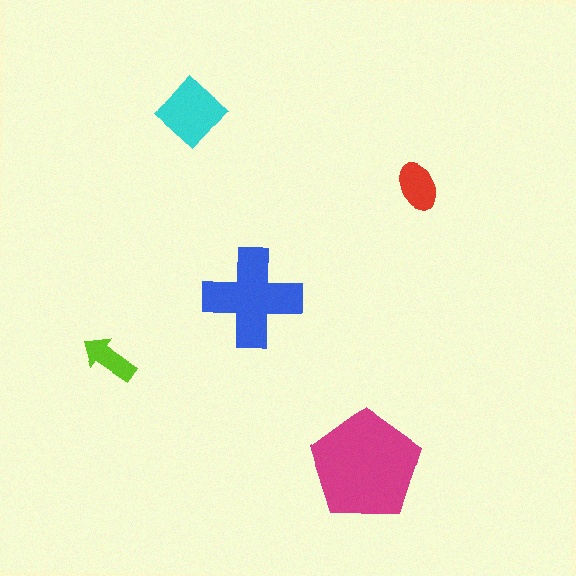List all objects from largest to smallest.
The magenta pentagon, the blue cross, the cyan diamond, the red ellipse, the lime arrow.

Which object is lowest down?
The magenta pentagon is bottommost.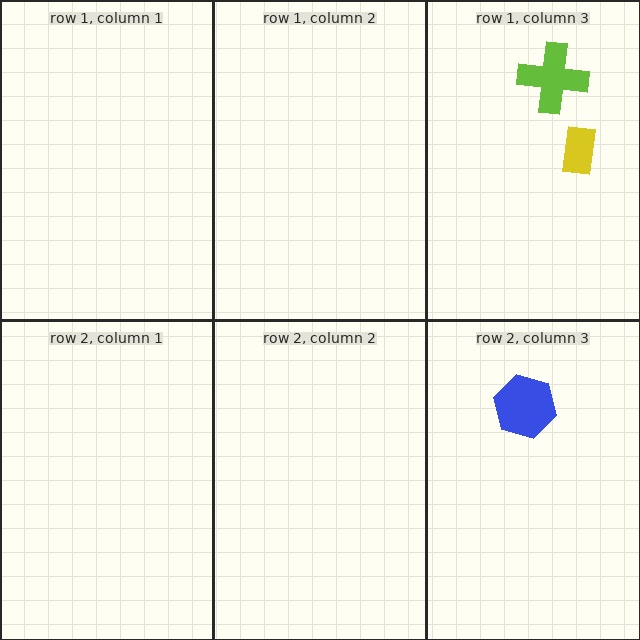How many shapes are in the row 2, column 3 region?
1.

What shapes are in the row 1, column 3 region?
The yellow rectangle, the lime cross.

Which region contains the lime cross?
The row 1, column 3 region.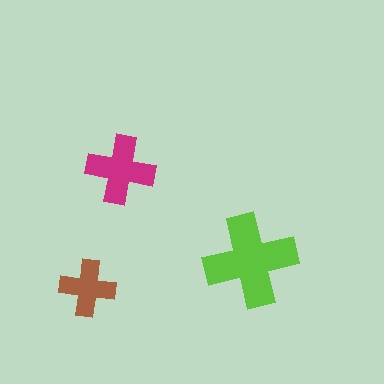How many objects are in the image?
There are 3 objects in the image.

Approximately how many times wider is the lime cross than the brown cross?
About 1.5 times wider.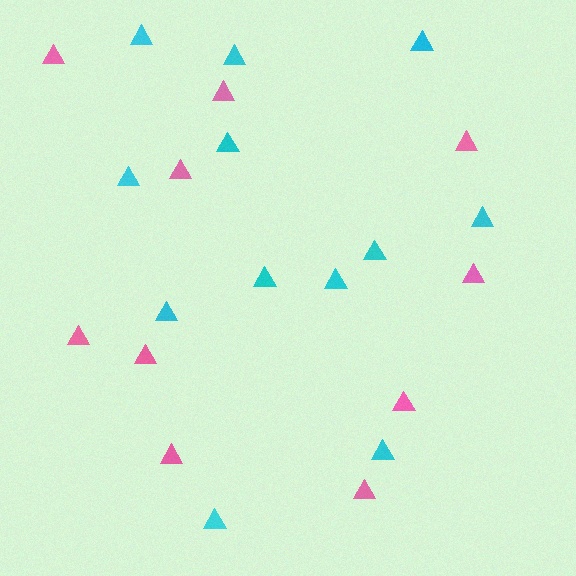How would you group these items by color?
There are 2 groups: one group of pink triangles (10) and one group of cyan triangles (12).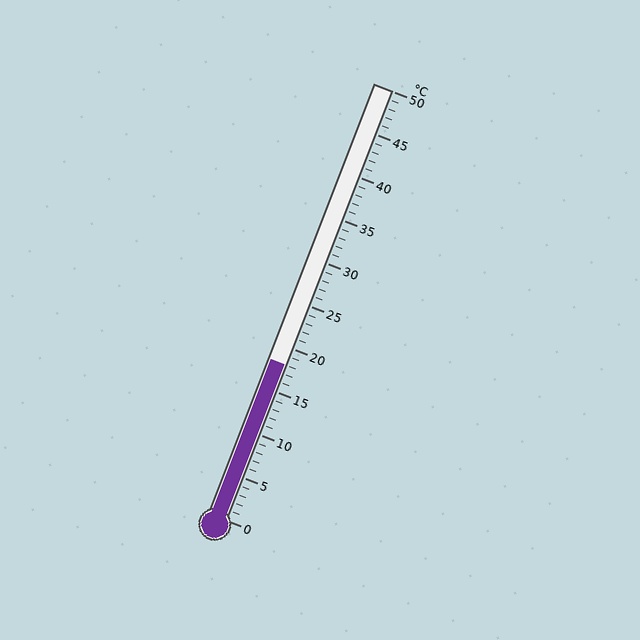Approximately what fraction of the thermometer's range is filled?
The thermometer is filled to approximately 35% of its range.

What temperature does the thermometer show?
The thermometer shows approximately 18°C.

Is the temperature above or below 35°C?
The temperature is below 35°C.